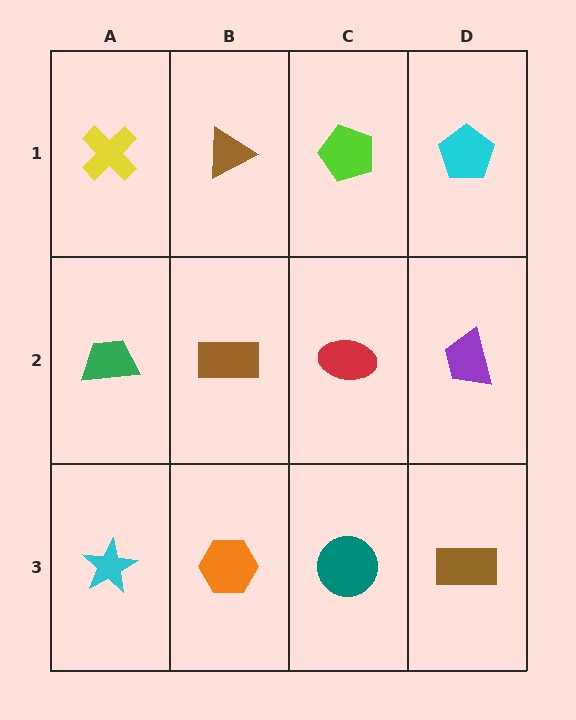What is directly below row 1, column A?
A green trapezoid.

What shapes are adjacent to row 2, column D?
A cyan pentagon (row 1, column D), a brown rectangle (row 3, column D), a red ellipse (row 2, column C).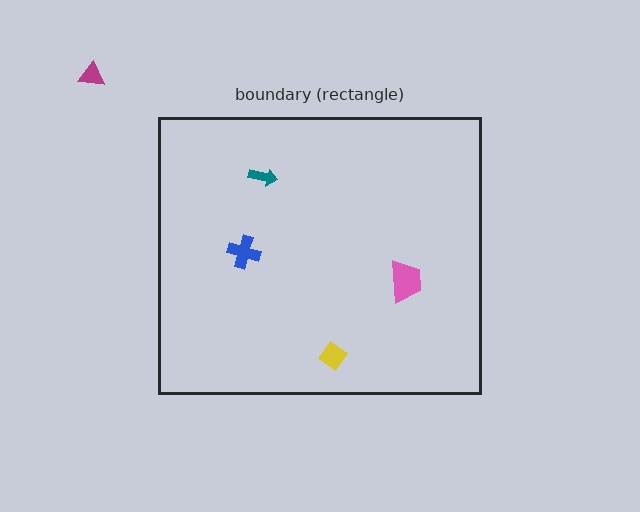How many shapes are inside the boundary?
4 inside, 1 outside.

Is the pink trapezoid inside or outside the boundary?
Inside.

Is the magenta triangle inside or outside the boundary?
Outside.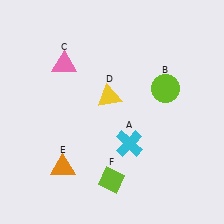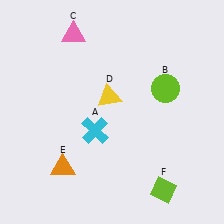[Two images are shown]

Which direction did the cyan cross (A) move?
The cyan cross (A) moved left.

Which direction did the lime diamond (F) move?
The lime diamond (F) moved right.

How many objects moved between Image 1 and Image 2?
3 objects moved between the two images.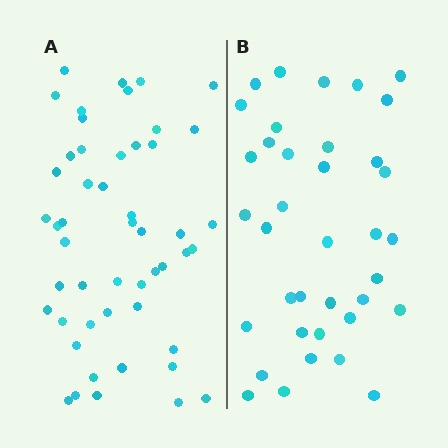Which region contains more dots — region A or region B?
Region A (the left region) has more dots.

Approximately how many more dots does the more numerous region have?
Region A has approximately 15 more dots than region B.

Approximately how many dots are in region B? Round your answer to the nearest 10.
About 40 dots. (The exact count is 37, which rounds to 40.)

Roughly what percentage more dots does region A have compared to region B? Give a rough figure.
About 35% more.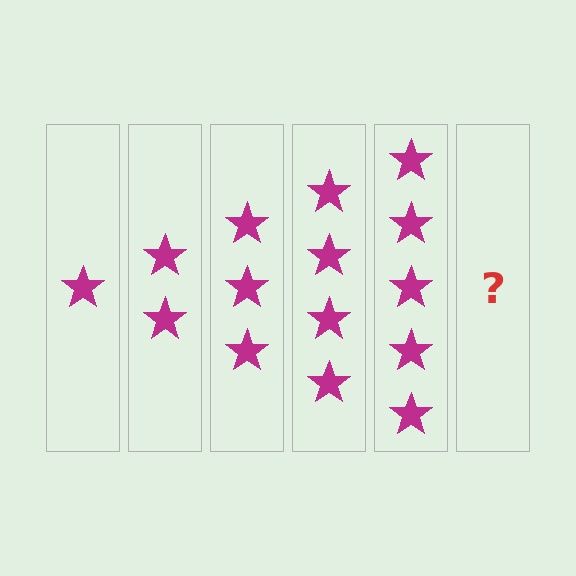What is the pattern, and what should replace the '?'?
The pattern is that each step adds one more star. The '?' should be 6 stars.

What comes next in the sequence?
The next element should be 6 stars.